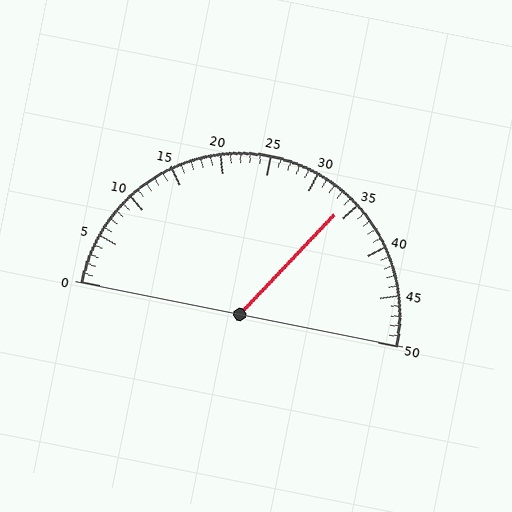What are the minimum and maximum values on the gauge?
The gauge ranges from 0 to 50.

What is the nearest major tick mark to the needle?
The nearest major tick mark is 35.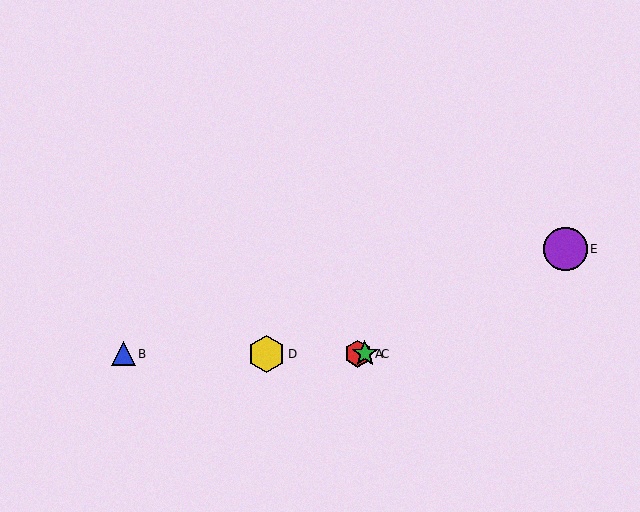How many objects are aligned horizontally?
4 objects (A, B, C, D) are aligned horizontally.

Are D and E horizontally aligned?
No, D is at y≈354 and E is at y≈249.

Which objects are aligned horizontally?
Objects A, B, C, D are aligned horizontally.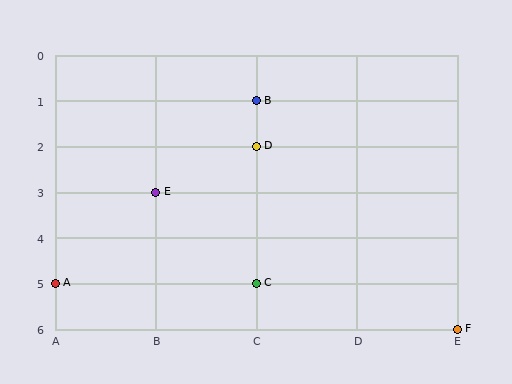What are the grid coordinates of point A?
Point A is at grid coordinates (A, 5).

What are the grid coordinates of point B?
Point B is at grid coordinates (C, 1).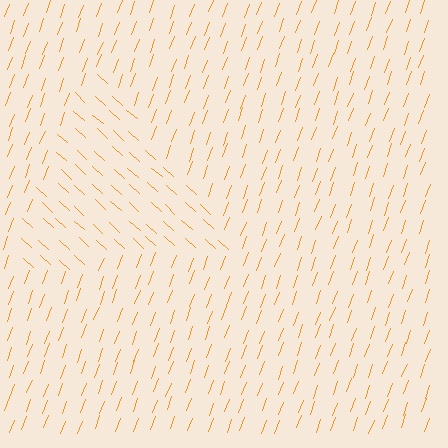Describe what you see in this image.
The image is filled with small orange line segments. A triangle region in the image has lines oriented differently from the surrounding lines, creating a visible texture boundary.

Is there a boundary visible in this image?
Yes, there is a texture boundary formed by a change in line orientation.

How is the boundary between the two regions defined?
The boundary is defined purely by a change in line orientation (approximately 67 degrees difference). All lines are the same color and thickness.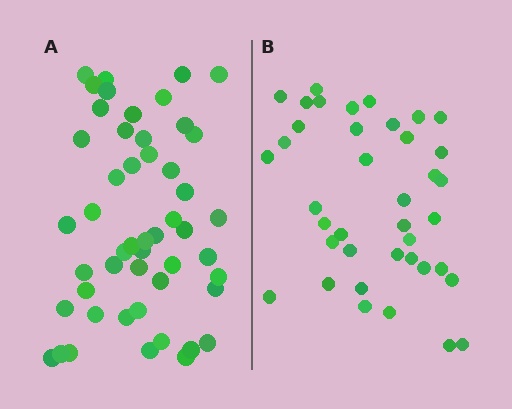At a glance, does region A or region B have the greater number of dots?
Region A (the left region) has more dots.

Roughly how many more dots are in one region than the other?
Region A has roughly 12 or so more dots than region B.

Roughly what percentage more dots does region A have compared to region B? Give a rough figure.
About 30% more.